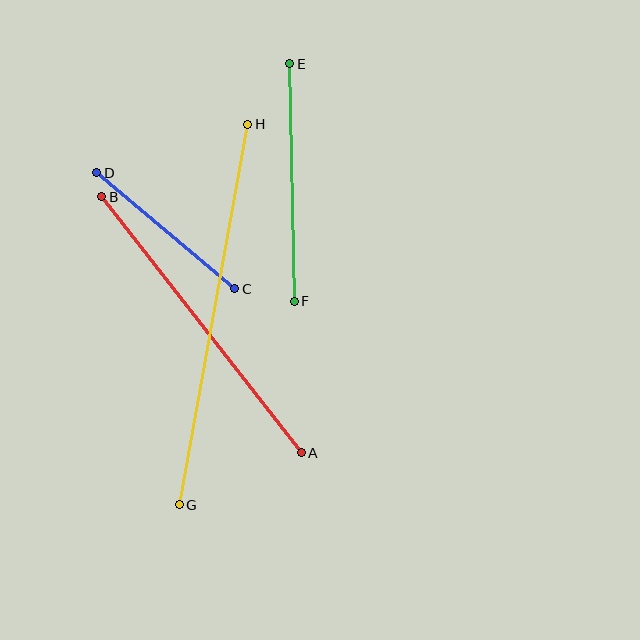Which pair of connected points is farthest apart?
Points G and H are farthest apart.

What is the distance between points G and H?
The distance is approximately 387 pixels.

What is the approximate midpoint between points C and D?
The midpoint is at approximately (166, 231) pixels.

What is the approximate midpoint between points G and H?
The midpoint is at approximately (214, 314) pixels.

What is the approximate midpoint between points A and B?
The midpoint is at approximately (202, 325) pixels.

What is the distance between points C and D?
The distance is approximately 180 pixels.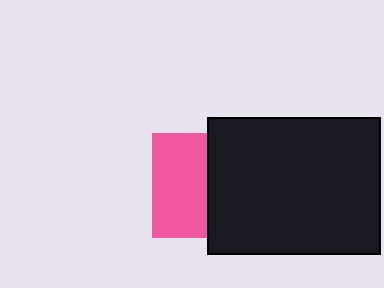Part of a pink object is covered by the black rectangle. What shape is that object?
It is a square.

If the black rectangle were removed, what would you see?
You would see the complete pink square.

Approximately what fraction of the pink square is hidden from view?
Roughly 46% of the pink square is hidden behind the black rectangle.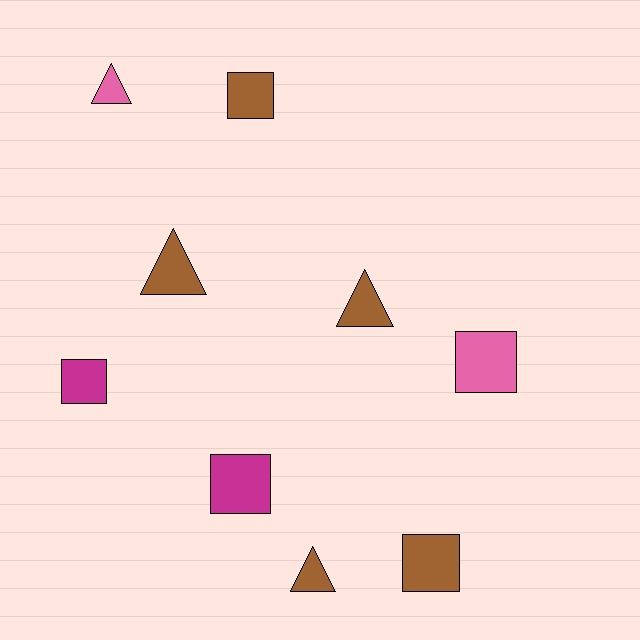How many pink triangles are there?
There is 1 pink triangle.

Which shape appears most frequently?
Square, with 5 objects.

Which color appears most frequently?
Brown, with 5 objects.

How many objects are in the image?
There are 9 objects.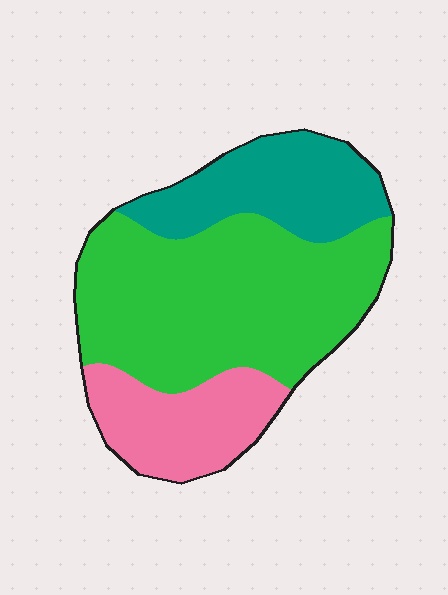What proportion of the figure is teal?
Teal covers 24% of the figure.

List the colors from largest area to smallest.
From largest to smallest: green, teal, pink.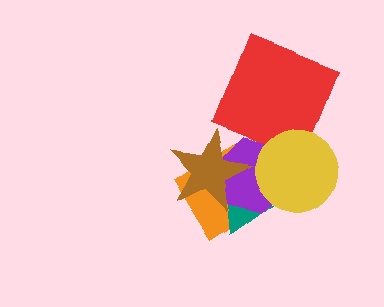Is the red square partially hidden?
Yes, it is partially covered by another shape.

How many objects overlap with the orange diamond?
4 objects overlap with the orange diamond.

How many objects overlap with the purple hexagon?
4 objects overlap with the purple hexagon.